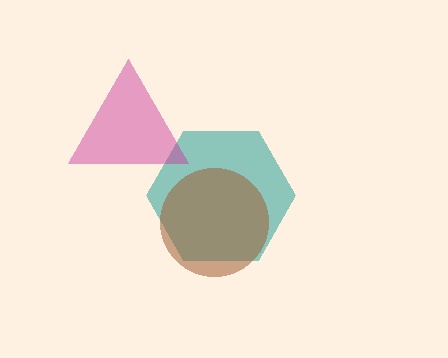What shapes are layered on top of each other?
The layered shapes are: a teal hexagon, a magenta triangle, a brown circle.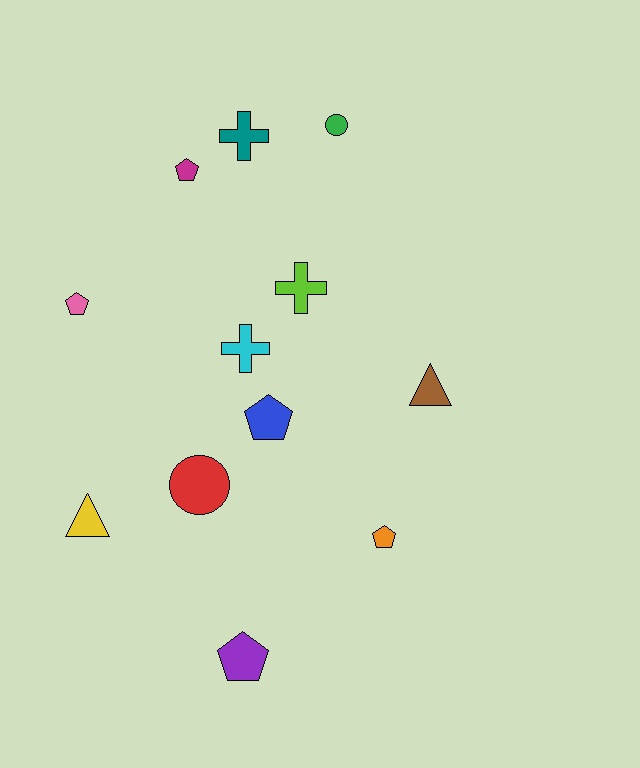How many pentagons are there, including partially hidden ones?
There are 5 pentagons.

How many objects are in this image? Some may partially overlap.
There are 12 objects.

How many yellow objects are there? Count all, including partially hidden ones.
There is 1 yellow object.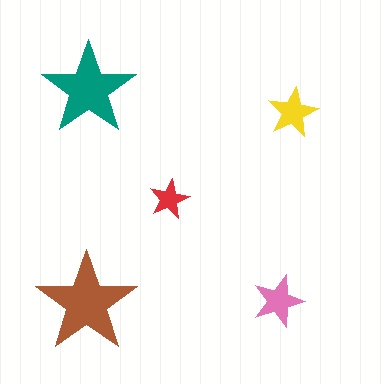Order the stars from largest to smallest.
the brown one, the teal one, the pink one, the yellow one, the red one.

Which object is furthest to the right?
The yellow star is rightmost.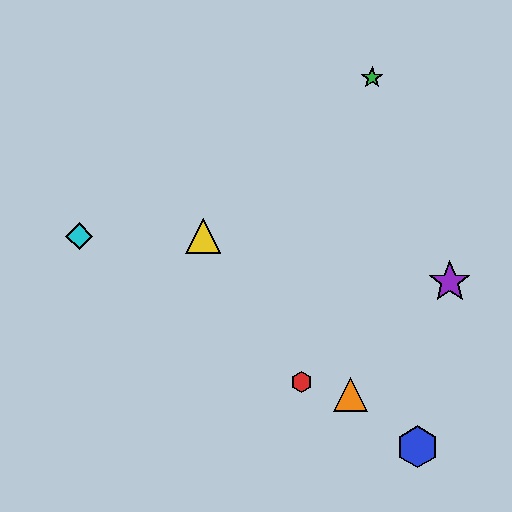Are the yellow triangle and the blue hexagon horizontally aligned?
No, the yellow triangle is at y≈236 and the blue hexagon is at y≈447.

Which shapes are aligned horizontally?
The yellow triangle, the cyan diamond are aligned horizontally.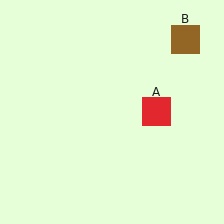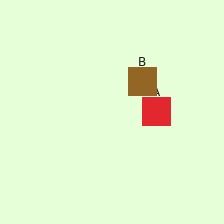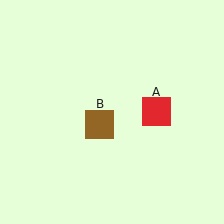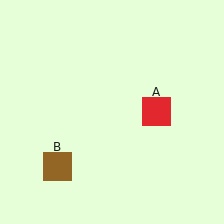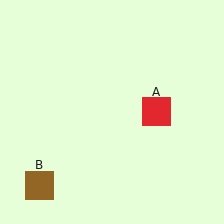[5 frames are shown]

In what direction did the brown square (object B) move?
The brown square (object B) moved down and to the left.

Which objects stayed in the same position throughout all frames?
Red square (object A) remained stationary.